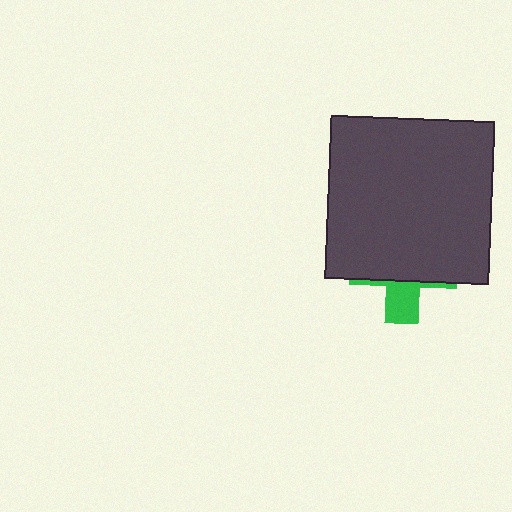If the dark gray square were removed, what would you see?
You would see the complete green cross.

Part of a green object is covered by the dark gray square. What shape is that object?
It is a cross.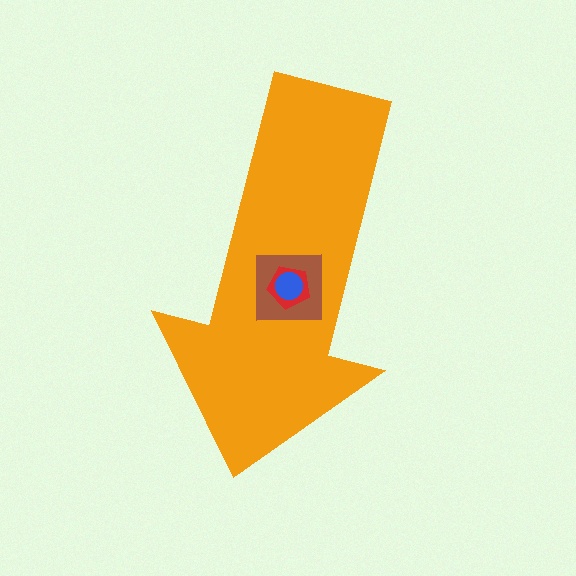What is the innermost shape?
The blue circle.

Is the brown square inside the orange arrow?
Yes.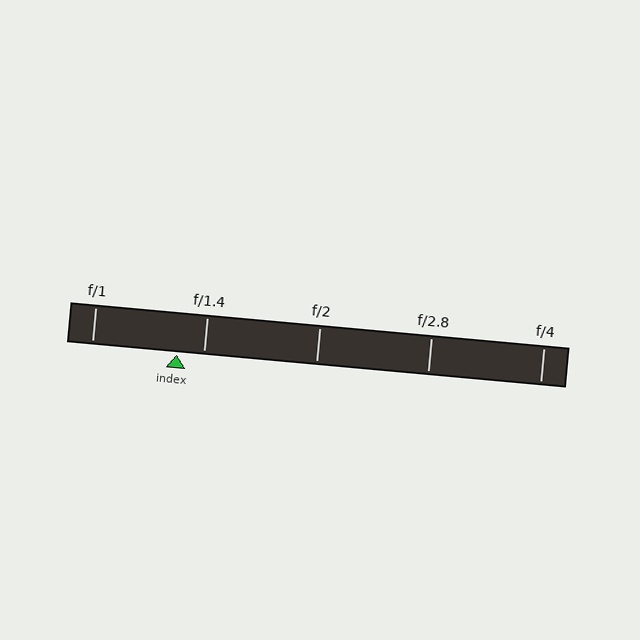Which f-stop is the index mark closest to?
The index mark is closest to f/1.4.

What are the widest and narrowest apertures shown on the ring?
The widest aperture shown is f/1 and the narrowest is f/4.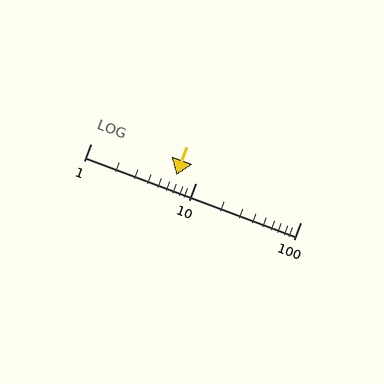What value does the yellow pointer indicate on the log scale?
The pointer indicates approximately 6.6.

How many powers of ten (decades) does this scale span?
The scale spans 2 decades, from 1 to 100.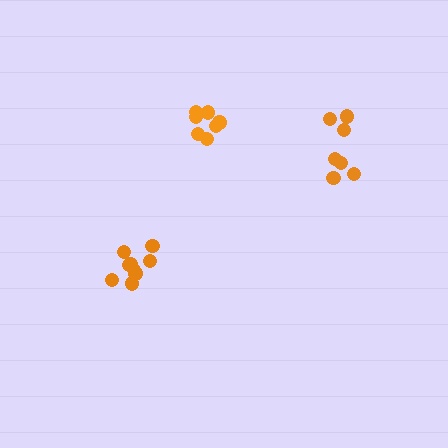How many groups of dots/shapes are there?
There are 3 groups.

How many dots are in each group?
Group 1: 7 dots, Group 2: 7 dots, Group 3: 9 dots (23 total).